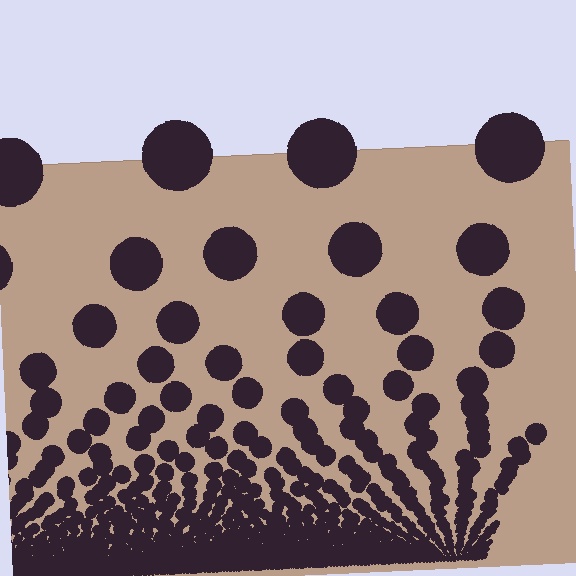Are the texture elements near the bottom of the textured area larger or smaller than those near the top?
Smaller. The gradient is inverted — elements near the bottom are smaller and denser.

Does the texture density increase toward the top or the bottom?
Density increases toward the bottom.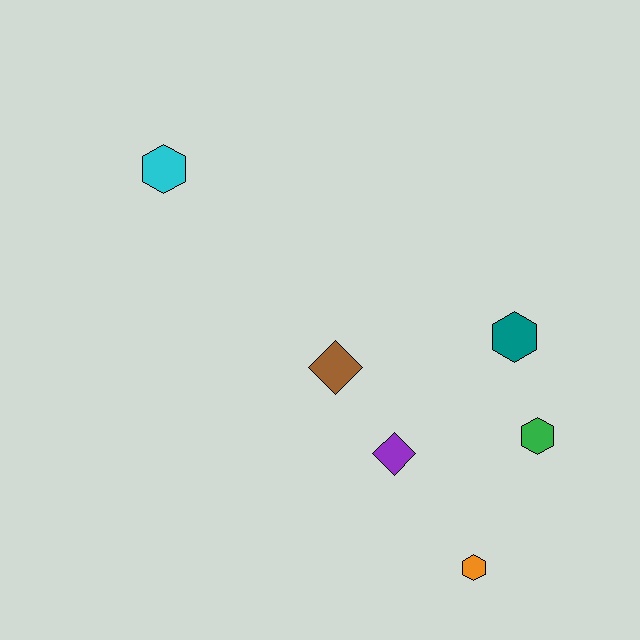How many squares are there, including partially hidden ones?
There are no squares.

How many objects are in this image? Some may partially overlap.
There are 6 objects.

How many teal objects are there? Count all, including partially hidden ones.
There is 1 teal object.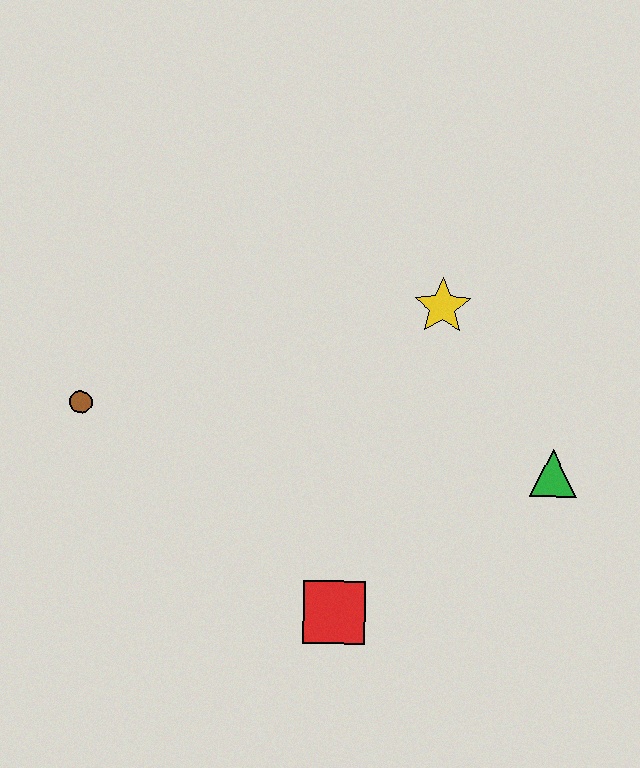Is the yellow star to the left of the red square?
No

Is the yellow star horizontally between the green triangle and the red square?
Yes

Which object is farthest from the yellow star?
The brown circle is farthest from the yellow star.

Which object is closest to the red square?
The green triangle is closest to the red square.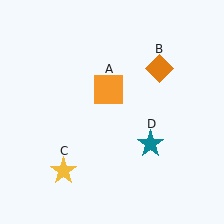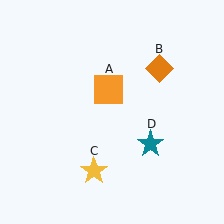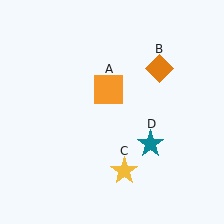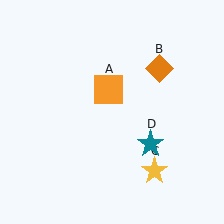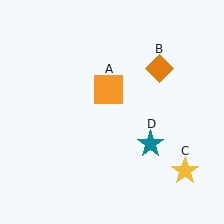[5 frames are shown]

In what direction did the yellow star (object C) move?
The yellow star (object C) moved right.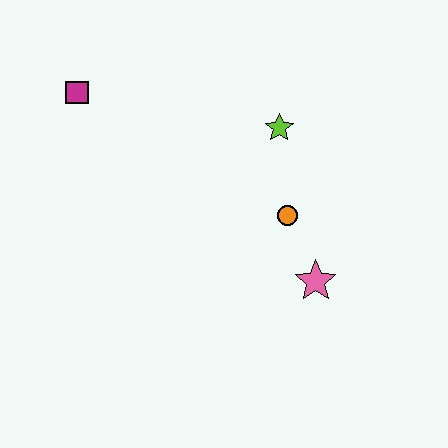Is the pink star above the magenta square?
No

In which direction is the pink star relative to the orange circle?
The pink star is below the orange circle.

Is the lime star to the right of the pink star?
No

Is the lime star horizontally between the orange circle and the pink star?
No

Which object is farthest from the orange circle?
The magenta square is farthest from the orange circle.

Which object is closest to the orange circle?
The pink star is closest to the orange circle.